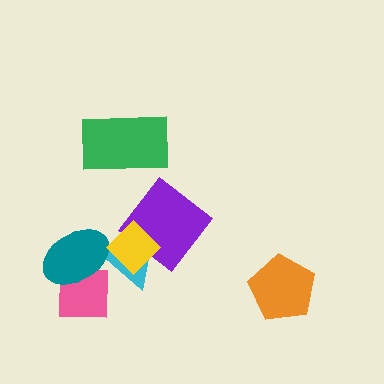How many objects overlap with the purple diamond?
2 objects overlap with the purple diamond.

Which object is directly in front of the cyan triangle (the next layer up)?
The pink square is directly in front of the cyan triangle.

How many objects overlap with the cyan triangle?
4 objects overlap with the cyan triangle.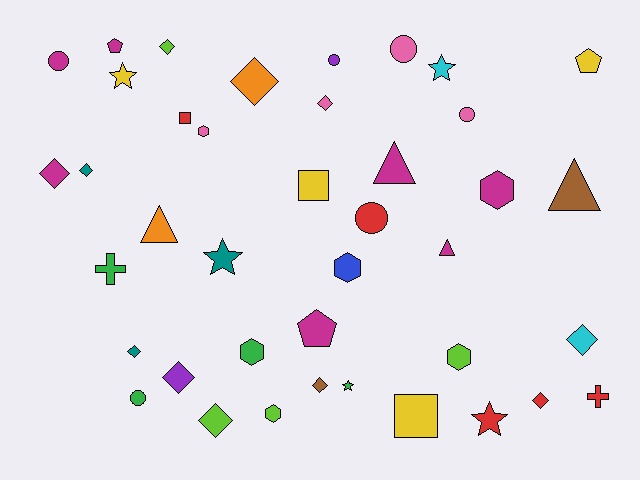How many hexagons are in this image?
There are 6 hexagons.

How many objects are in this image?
There are 40 objects.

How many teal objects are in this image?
There are 3 teal objects.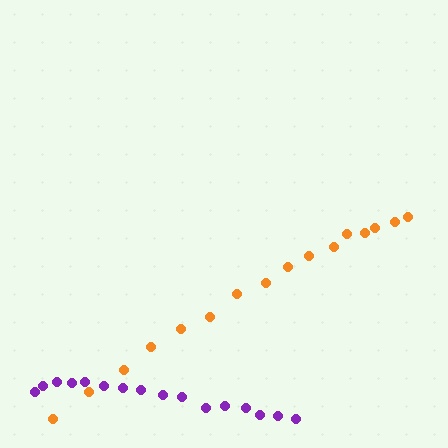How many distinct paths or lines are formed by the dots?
There are 2 distinct paths.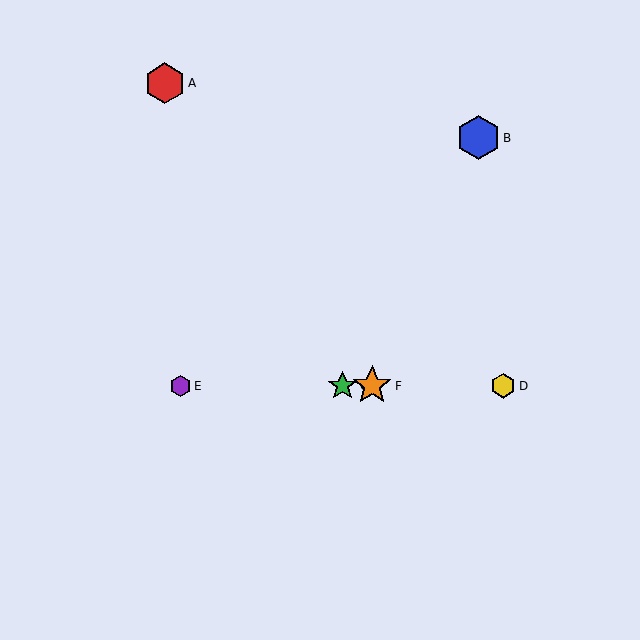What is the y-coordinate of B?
Object B is at y≈138.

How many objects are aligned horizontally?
4 objects (C, D, E, F) are aligned horizontally.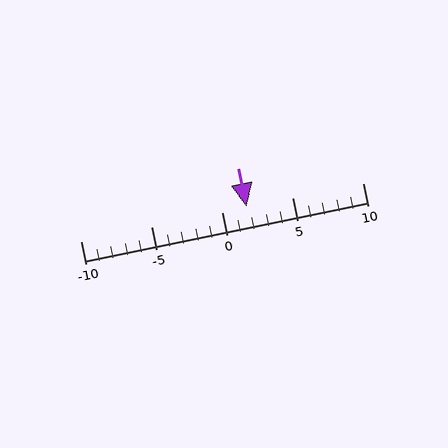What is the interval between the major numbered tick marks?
The major tick marks are spaced 5 units apart.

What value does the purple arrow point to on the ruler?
The purple arrow points to approximately 2.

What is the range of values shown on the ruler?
The ruler shows values from -10 to 10.